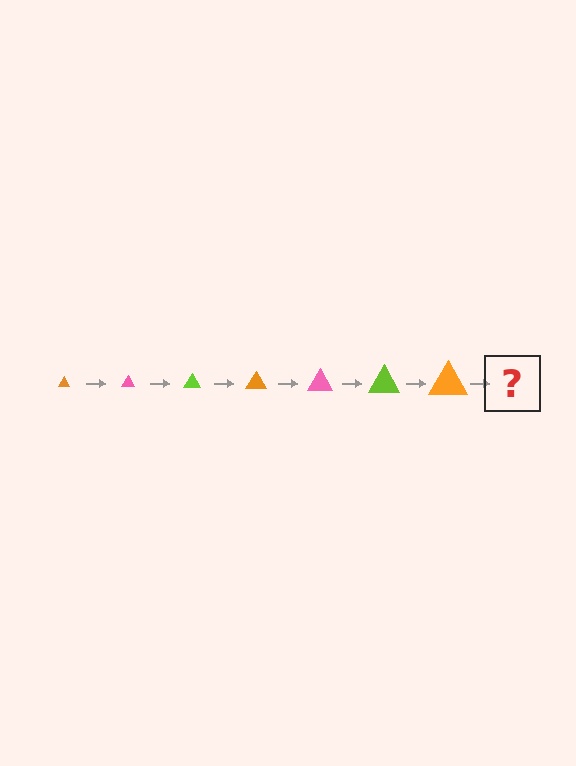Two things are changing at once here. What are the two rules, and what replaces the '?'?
The two rules are that the triangle grows larger each step and the color cycles through orange, pink, and lime. The '?' should be a pink triangle, larger than the previous one.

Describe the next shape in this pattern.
It should be a pink triangle, larger than the previous one.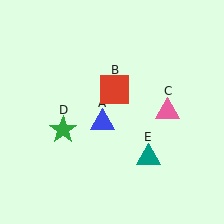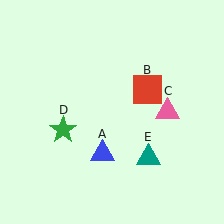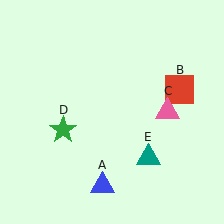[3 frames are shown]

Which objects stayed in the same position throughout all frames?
Pink triangle (object C) and green star (object D) and teal triangle (object E) remained stationary.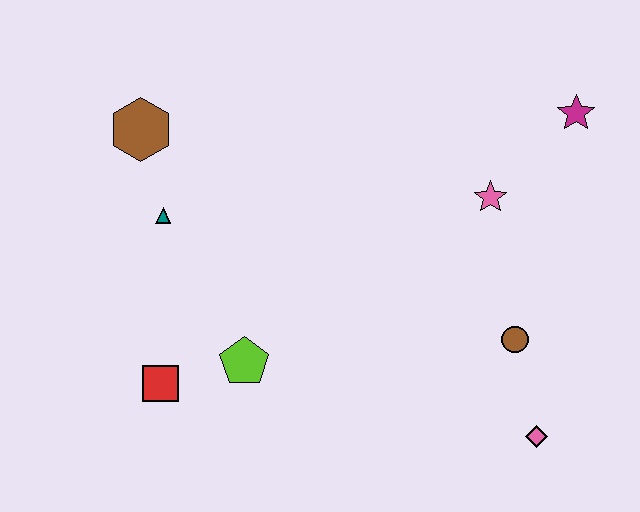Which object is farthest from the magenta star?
The red square is farthest from the magenta star.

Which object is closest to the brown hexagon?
The teal triangle is closest to the brown hexagon.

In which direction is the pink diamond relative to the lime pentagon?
The pink diamond is to the right of the lime pentagon.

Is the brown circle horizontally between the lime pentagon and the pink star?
No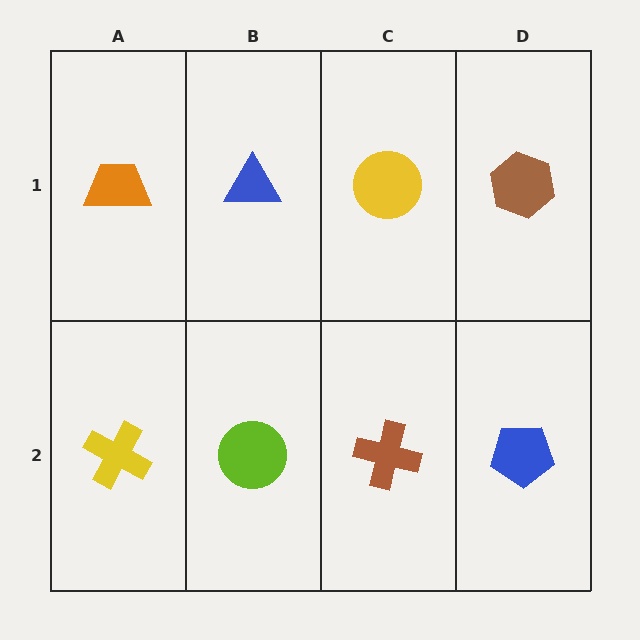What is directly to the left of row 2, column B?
A yellow cross.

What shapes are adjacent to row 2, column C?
A yellow circle (row 1, column C), a lime circle (row 2, column B), a blue pentagon (row 2, column D).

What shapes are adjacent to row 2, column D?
A brown hexagon (row 1, column D), a brown cross (row 2, column C).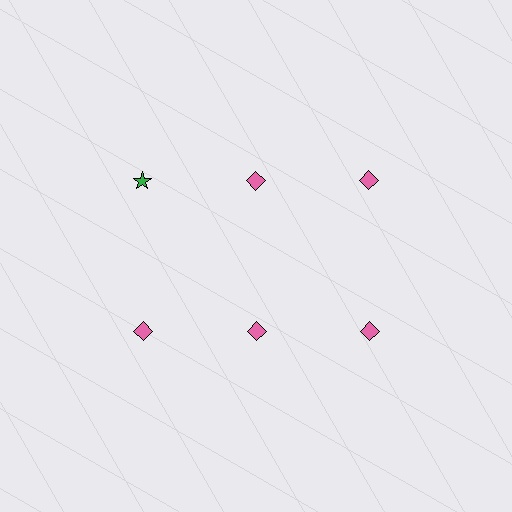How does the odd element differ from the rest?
It differs in both color (green instead of pink) and shape (star instead of diamond).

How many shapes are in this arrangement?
There are 6 shapes arranged in a grid pattern.